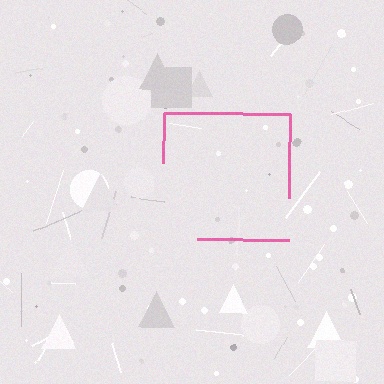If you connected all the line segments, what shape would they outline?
They would outline a square.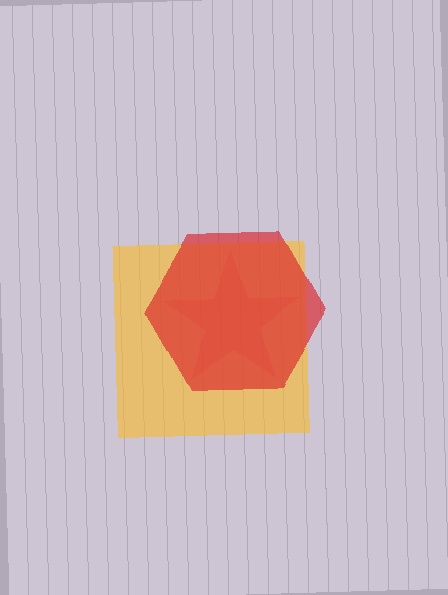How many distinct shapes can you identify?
There are 3 distinct shapes: a magenta star, a yellow square, a red hexagon.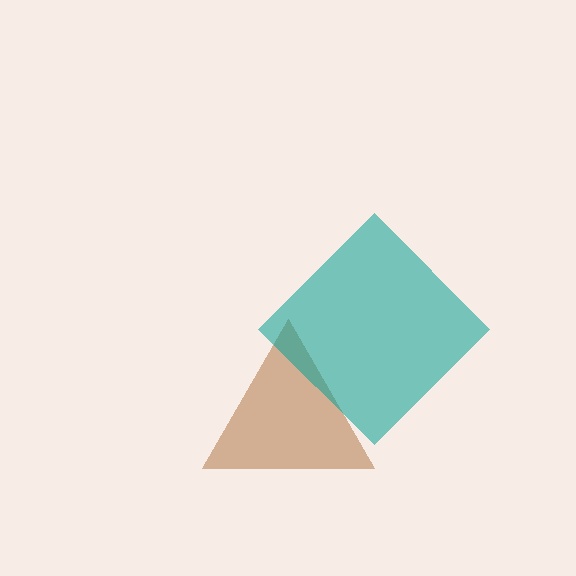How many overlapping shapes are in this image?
There are 2 overlapping shapes in the image.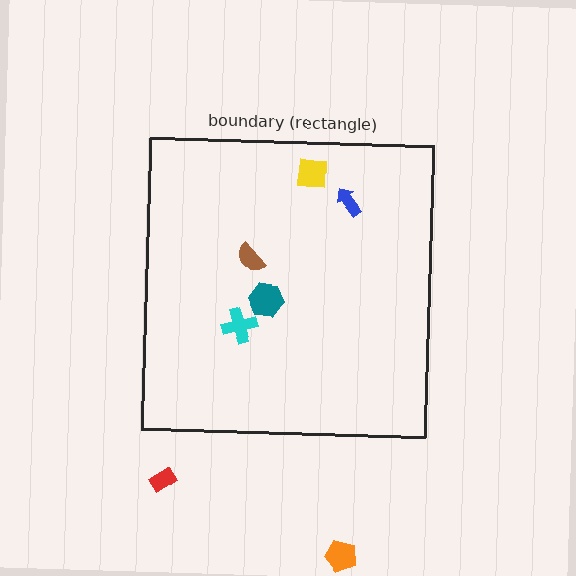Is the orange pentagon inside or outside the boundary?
Outside.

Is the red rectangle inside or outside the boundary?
Outside.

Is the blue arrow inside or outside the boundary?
Inside.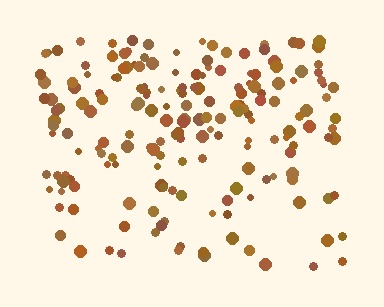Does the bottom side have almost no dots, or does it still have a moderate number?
Still a moderate number, just noticeably fewer than the top.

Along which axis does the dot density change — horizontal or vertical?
Vertical.